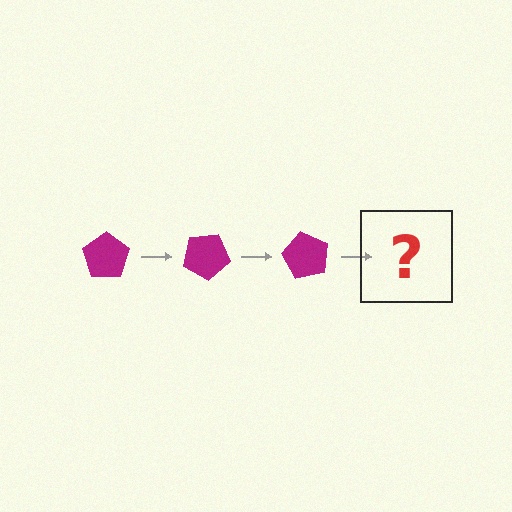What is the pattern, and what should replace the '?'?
The pattern is that the pentagon rotates 30 degrees each step. The '?' should be a magenta pentagon rotated 90 degrees.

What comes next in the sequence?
The next element should be a magenta pentagon rotated 90 degrees.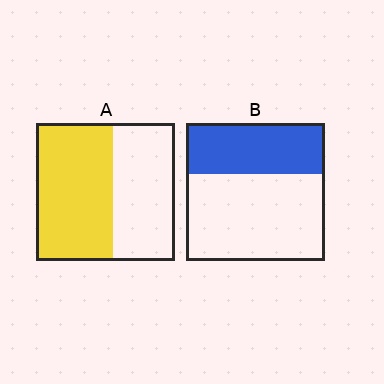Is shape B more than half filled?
No.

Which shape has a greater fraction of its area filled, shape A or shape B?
Shape A.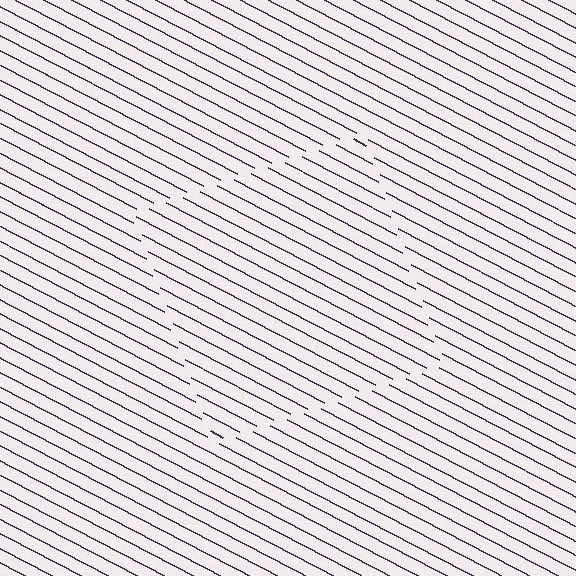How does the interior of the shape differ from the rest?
The interior of the shape contains the same grating, shifted by half a period — the contour is defined by the phase discontinuity where line-ends from the inner and outer gratings abut.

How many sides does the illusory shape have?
4 sides — the line-ends trace a square.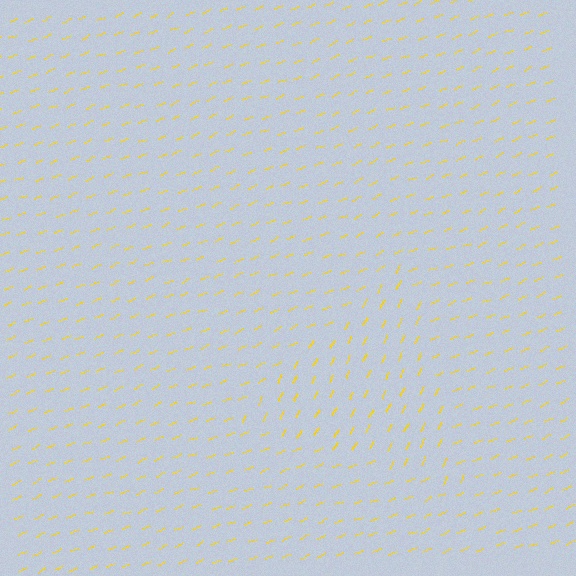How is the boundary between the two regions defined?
The boundary is defined purely by a change in line orientation (approximately 40 degrees difference). All lines are the same color and thickness.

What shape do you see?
I see a triangle.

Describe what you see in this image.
The image is filled with small yellow line segments. A triangle region in the image has lines oriented differently from the surrounding lines, creating a visible texture boundary.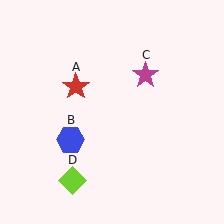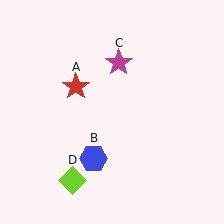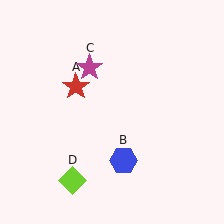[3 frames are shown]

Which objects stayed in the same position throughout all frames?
Red star (object A) and lime diamond (object D) remained stationary.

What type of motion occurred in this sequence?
The blue hexagon (object B), magenta star (object C) rotated counterclockwise around the center of the scene.